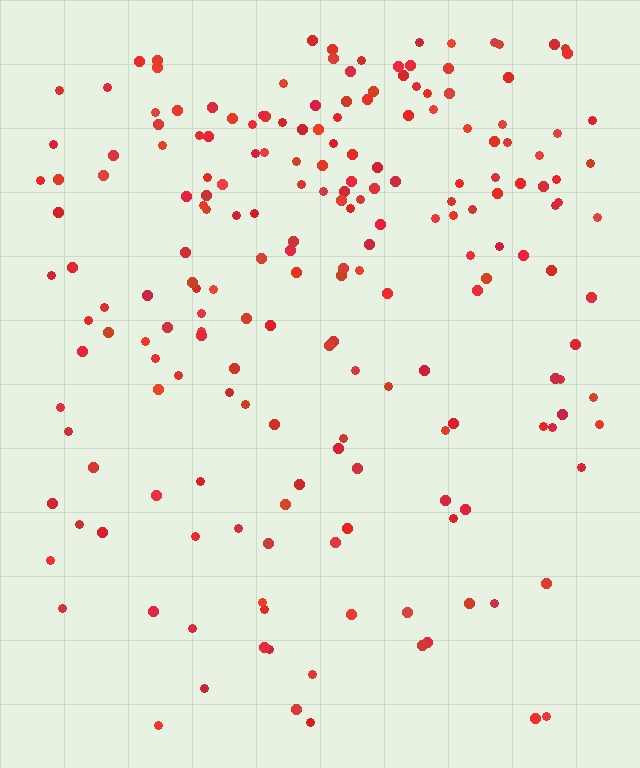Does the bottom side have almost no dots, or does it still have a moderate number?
Still a moderate number, just noticeably fewer than the top.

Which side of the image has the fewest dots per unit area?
The bottom.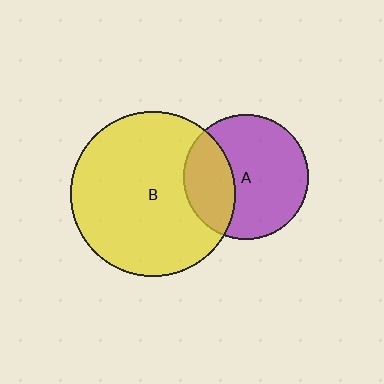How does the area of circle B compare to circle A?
Approximately 1.7 times.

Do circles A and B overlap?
Yes.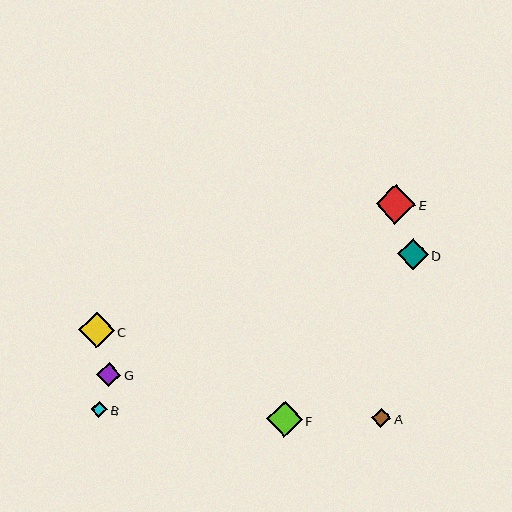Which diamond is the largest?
Diamond E is the largest with a size of approximately 40 pixels.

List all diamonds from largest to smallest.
From largest to smallest: E, C, F, D, G, A, B.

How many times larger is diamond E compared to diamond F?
Diamond E is approximately 1.1 times the size of diamond F.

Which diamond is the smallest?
Diamond B is the smallest with a size of approximately 16 pixels.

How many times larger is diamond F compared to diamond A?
Diamond F is approximately 1.8 times the size of diamond A.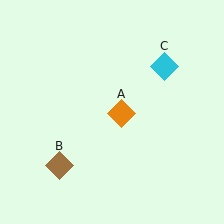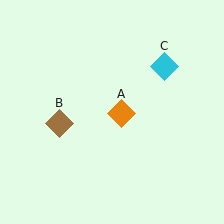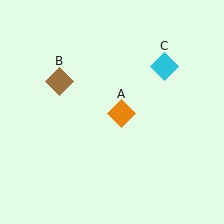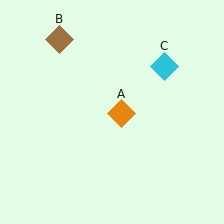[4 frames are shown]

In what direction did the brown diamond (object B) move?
The brown diamond (object B) moved up.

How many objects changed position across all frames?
1 object changed position: brown diamond (object B).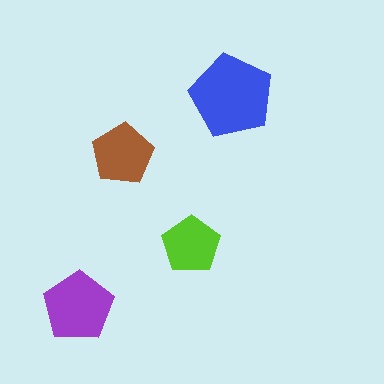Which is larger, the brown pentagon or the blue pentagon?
The blue one.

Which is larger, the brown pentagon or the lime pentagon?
The brown one.